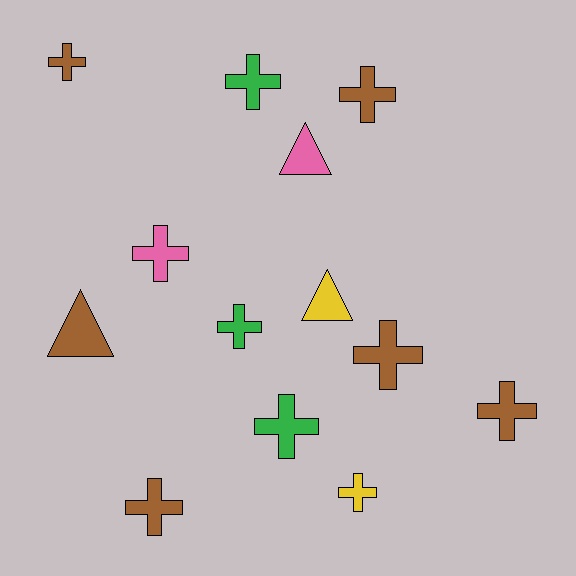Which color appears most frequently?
Brown, with 6 objects.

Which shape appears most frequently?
Cross, with 10 objects.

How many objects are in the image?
There are 13 objects.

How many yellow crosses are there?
There is 1 yellow cross.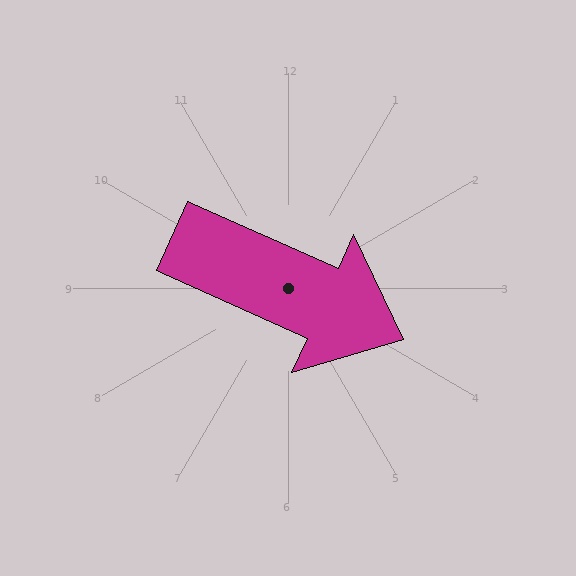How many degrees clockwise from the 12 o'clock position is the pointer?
Approximately 114 degrees.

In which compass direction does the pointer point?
Southeast.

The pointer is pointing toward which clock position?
Roughly 4 o'clock.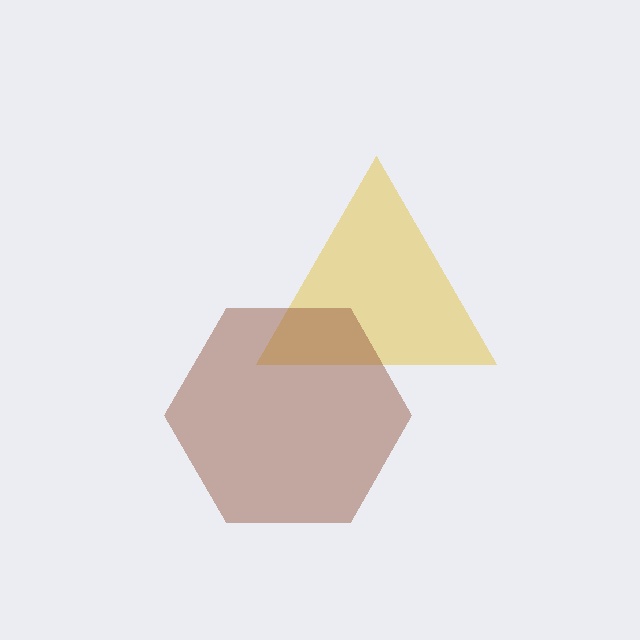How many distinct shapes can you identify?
There are 2 distinct shapes: a yellow triangle, a brown hexagon.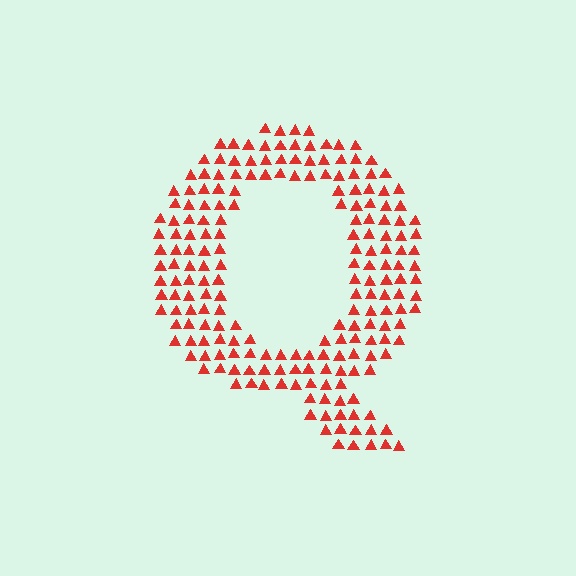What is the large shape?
The large shape is the letter Q.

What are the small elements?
The small elements are triangles.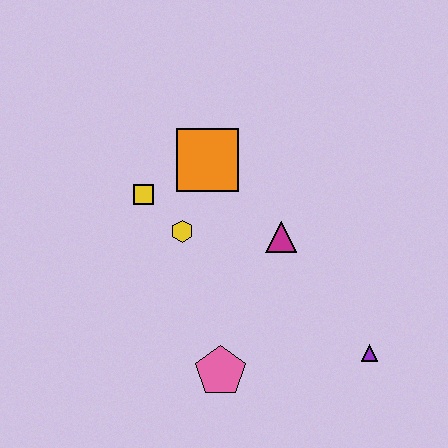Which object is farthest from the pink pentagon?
The orange square is farthest from the pink pentagon.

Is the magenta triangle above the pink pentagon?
Yes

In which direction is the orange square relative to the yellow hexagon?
The orange square is above the yellow hexagon.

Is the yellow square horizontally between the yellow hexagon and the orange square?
No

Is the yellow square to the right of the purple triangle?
No